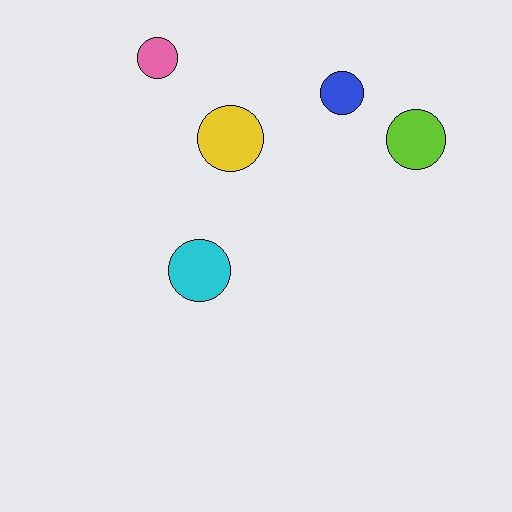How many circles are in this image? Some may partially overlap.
There are 5 circles.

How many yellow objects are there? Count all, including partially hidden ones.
There is 1 yellow object.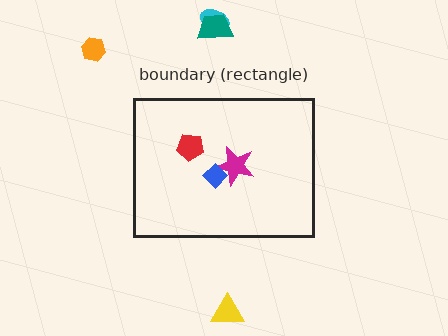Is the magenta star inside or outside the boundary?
Inside.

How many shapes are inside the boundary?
3 inside, 4 outside.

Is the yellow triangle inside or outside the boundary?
Outside.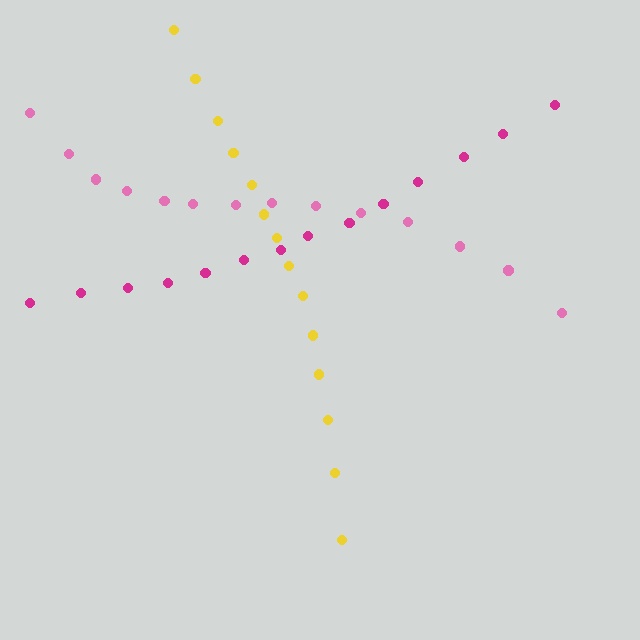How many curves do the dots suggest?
There are 3 distinct paths.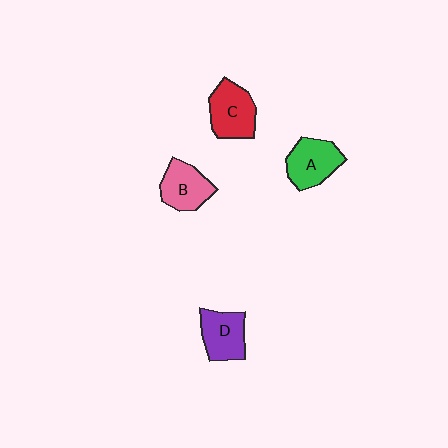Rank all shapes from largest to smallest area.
From largest to smallest: C (red), A (green), D (purple), B (pink).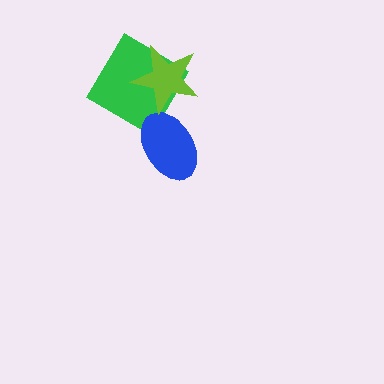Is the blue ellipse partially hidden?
No, no other shape covers it.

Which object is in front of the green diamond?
The lime star is in front of the green diamond.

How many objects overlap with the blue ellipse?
0 objects overlap with the blue ellipse.